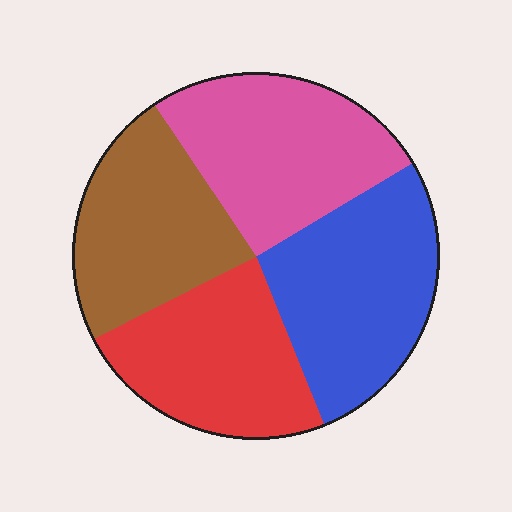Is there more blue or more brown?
Blue.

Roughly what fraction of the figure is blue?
Blue covers around 25% of the figure.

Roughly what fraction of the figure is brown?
Brown takes up about one quarter (1/4) of the figure.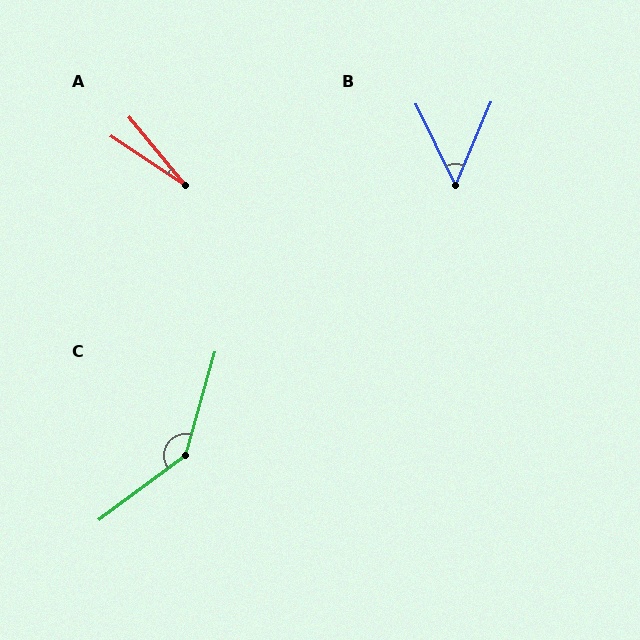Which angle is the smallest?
A, at approximately 17 degrees.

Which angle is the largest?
C, at approximately 142 degrees.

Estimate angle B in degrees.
Approximately 49 degrees.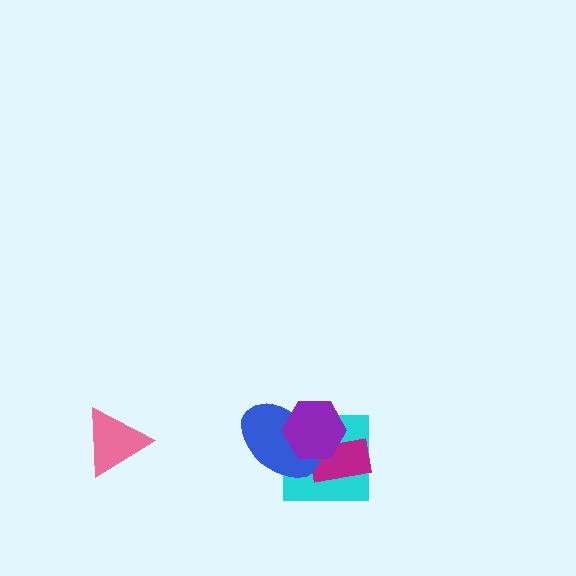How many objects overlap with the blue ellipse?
3 objects overlap with the blue ellipse.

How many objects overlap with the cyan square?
3 objects overlap with the cyan square.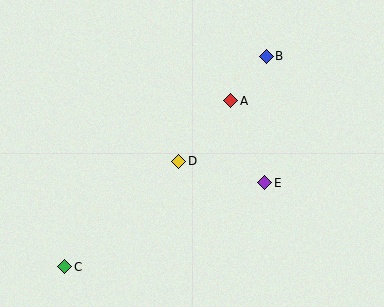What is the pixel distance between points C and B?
The distance between C and B is 291 pixels.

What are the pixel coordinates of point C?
Point C is at (65, 267).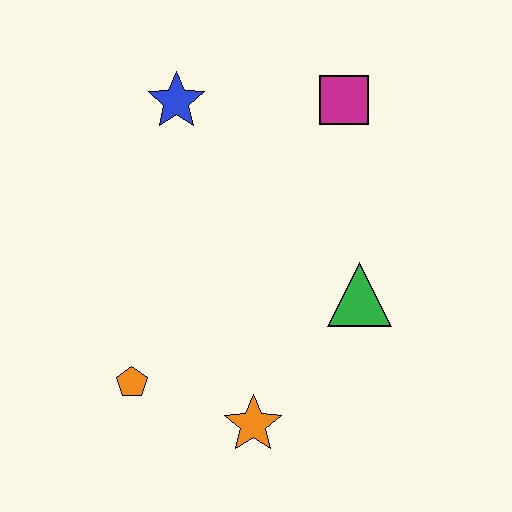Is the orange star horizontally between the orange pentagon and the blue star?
No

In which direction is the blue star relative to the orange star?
The blue star is above the orange star.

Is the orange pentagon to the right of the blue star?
No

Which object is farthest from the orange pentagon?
The magenta square is farthest from the orange pentagon.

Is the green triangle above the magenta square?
No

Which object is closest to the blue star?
The magenta square is closest to the blue star.